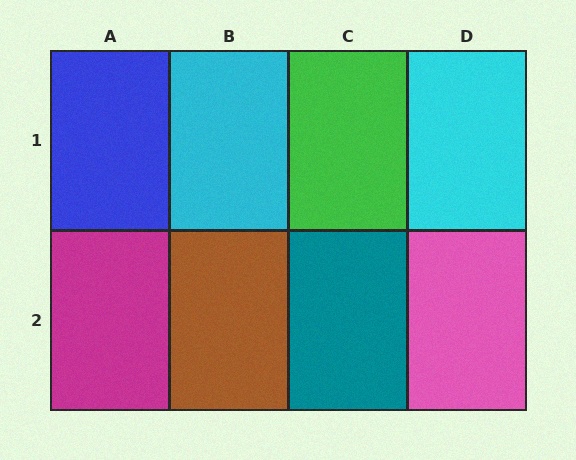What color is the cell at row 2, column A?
Magenta.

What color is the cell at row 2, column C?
Teal.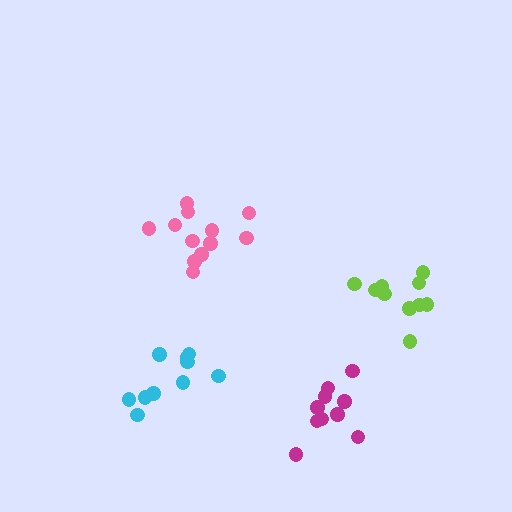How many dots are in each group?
Group 1: 10 dots, Group 2: 10 dots, Group 3: 12 dots, Group 4: 10 dots (42 total).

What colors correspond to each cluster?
The clusters are colored: lime, cyan, pink, magenta.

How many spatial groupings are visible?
There are 4 spatial groupings.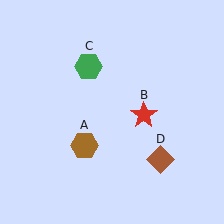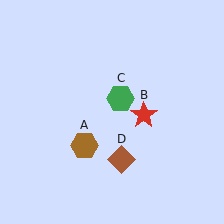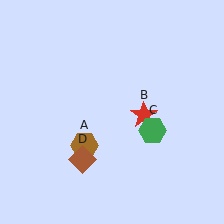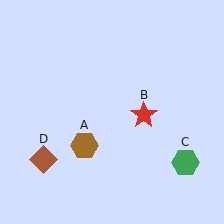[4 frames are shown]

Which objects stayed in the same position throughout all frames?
Brown hexagon (object A) and red star (object B) remained stationary.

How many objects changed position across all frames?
2 objects changed position: green hexagon (object C), brown diamond (object D).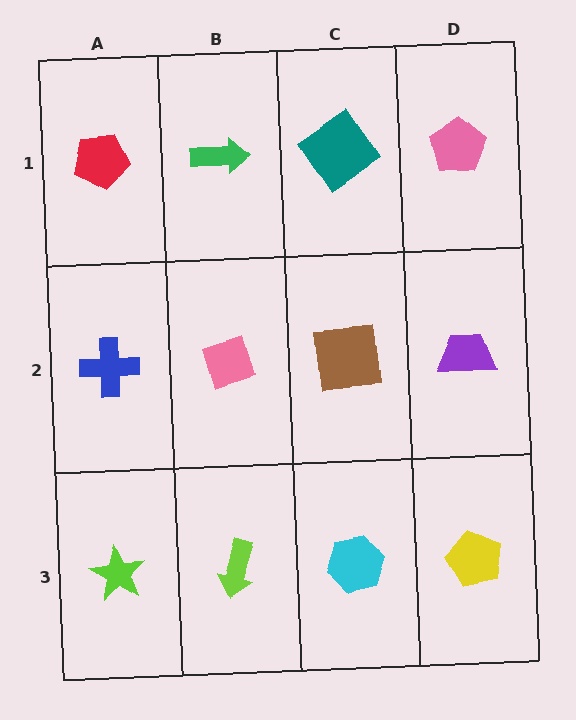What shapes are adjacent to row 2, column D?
A pink pentagon (row 1, column D), a yellow pentagon (row 3, column D), a brown square (row 2, column C).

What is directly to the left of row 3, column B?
A lime star.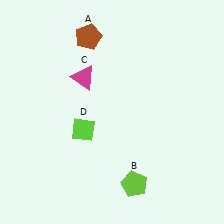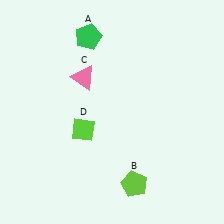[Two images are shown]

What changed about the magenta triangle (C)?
In Image 1, C is magenta. In Image 2, it changed to pink.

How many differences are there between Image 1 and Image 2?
There are 2 differences between the two images.